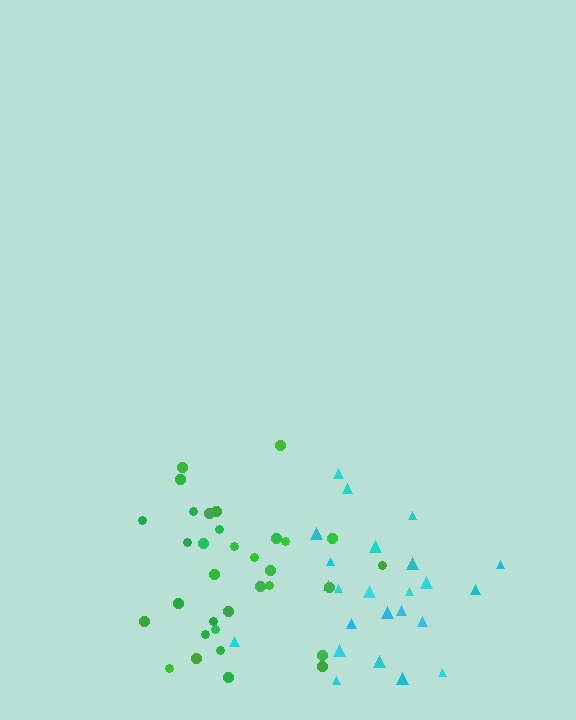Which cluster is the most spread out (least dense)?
Green.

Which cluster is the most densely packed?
Cyan.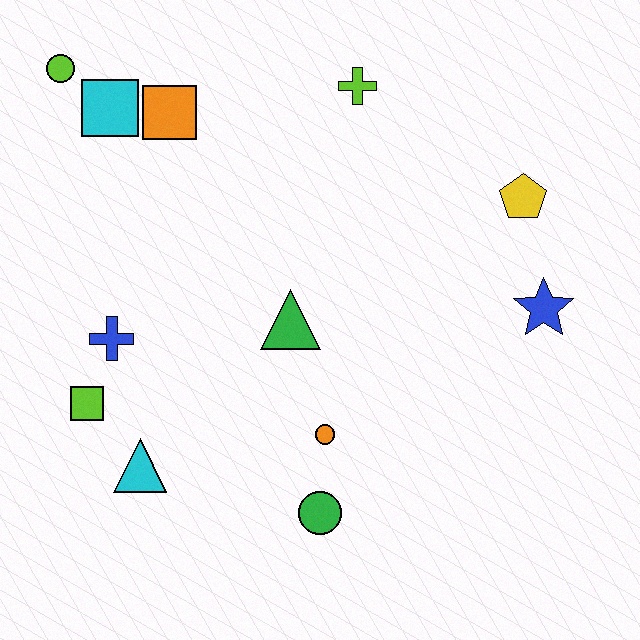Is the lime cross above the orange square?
Yes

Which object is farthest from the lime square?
The yellow pentagon is farthest from the lime square.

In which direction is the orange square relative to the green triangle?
The orange square is above the green triangle.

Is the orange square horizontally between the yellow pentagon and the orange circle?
No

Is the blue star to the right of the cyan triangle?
Yes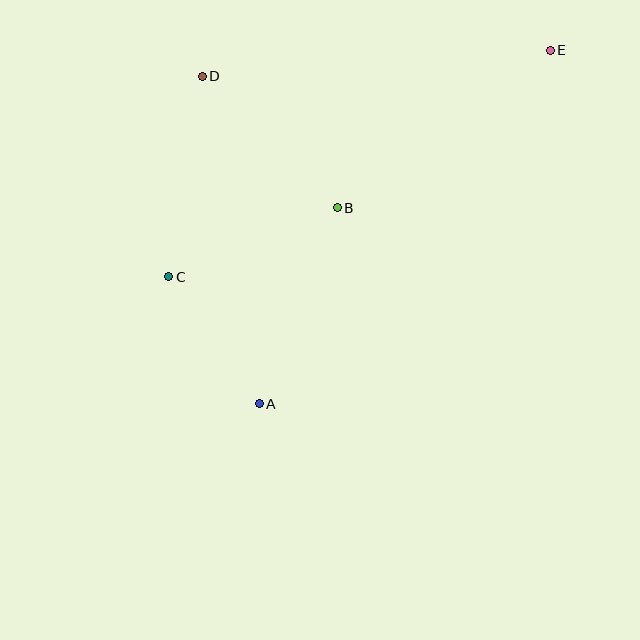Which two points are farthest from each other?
Points A and E are farthest from each other.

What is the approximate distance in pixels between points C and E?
The distance between C and E is approximately 444 pixels.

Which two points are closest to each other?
Points A and C are closest to each other.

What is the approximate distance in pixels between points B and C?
The distance between B and C is approximately 182 pixels.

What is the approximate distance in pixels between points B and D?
The distance between B and D is approximately 189 pixels.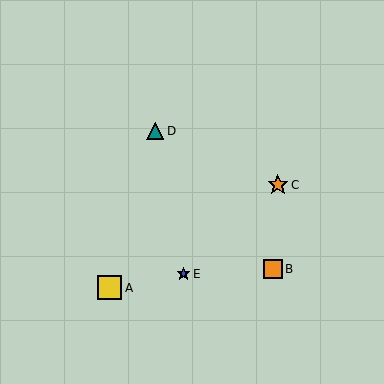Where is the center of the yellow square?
The center of the yellow square is at (109, 288).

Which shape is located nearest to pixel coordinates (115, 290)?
The yellow square (labeled A) at (109, 288) is nearest to that location.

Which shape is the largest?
The yellow square (labeled A) is the largest.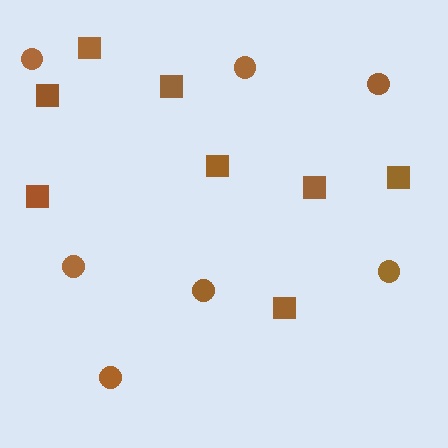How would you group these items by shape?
There are 2 groups: one group of circles (7) and one group of squares (8).